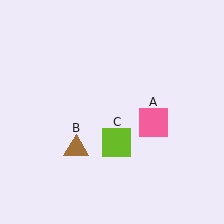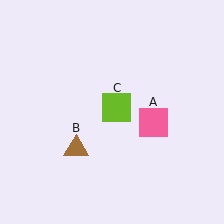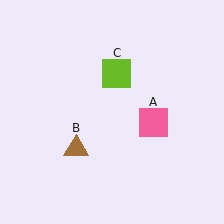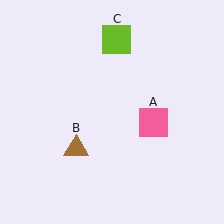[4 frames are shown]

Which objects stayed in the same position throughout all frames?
Pink square (object A) and brown triangle (object B) remained stationary.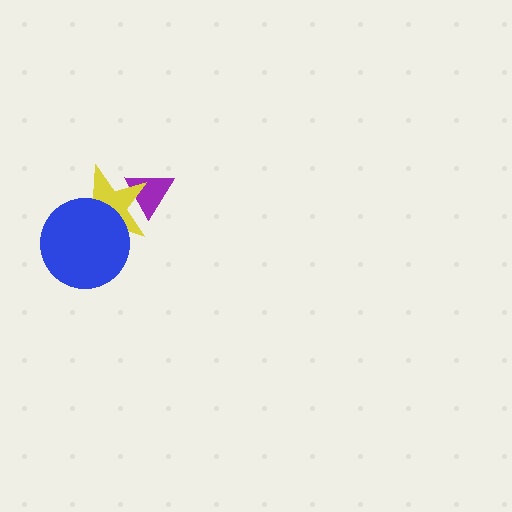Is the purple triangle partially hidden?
Yes, it is partially covered by another shape.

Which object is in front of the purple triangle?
The yellow star is in front of the purple triangle.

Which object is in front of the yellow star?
The blue circle is in front of the yellow star.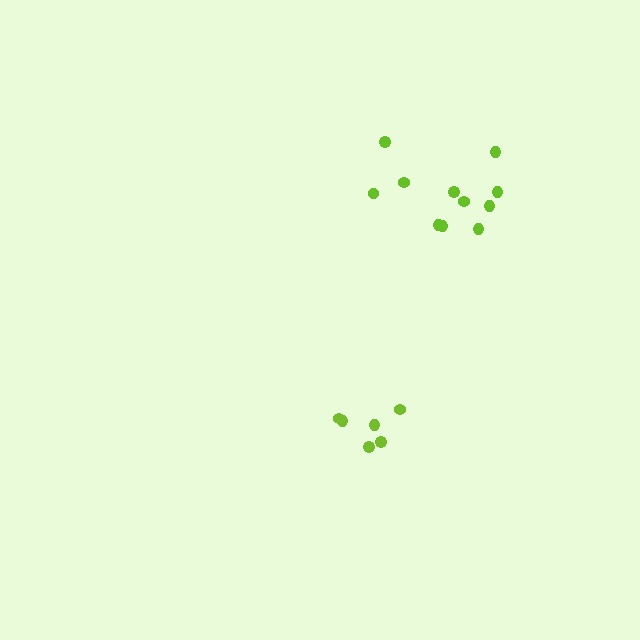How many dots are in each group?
Group 1: 6 dots, Group 2: 11 dots (17 total).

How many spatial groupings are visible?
There are 2 spatial groupings.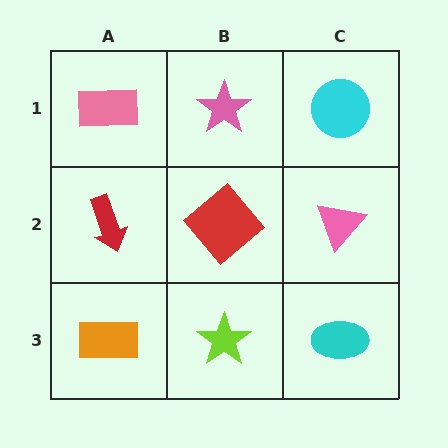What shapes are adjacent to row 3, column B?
A red diamond (row 2, column B), an orange rectangle (row 3, column A), a cyan ellipse (row 3, column C).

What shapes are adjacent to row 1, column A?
A red arrow (row 2, column A), a pink star (row 1, column B).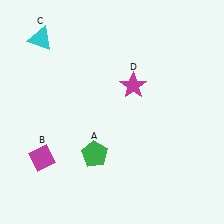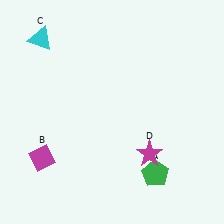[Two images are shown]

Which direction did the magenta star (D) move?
The magenta star (D) moved down.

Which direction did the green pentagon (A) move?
The green pentagon (A) moved right.